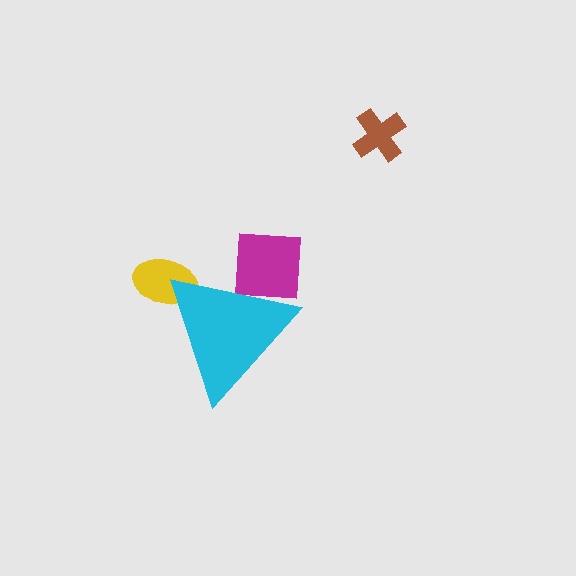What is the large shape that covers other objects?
A cyan triangle.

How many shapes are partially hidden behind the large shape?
3 shapes are partially hidden.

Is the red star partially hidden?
Yes, the red star is partially hidden behind the cyan triangle.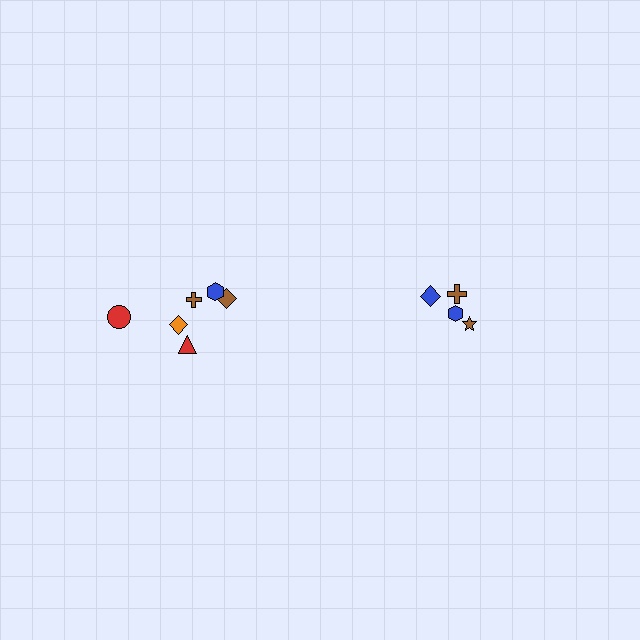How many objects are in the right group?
There are 4 objects.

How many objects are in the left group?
There are 6 objects.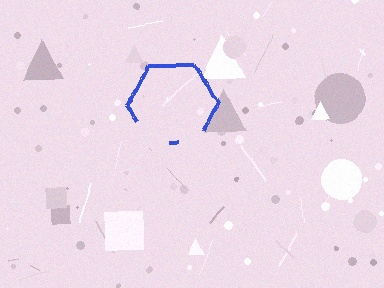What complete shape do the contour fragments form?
The contour fragments form a hexagon.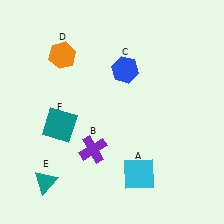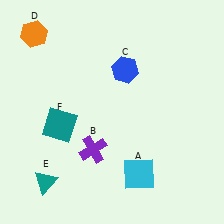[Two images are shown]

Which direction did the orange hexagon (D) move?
The orange hexagon (D) moved left.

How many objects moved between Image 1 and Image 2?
1 object moved between the two images.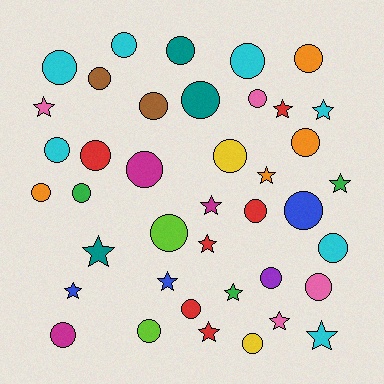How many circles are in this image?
There are 26 circles.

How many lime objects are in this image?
There are 2 lime objects.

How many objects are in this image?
There are 40 objects.